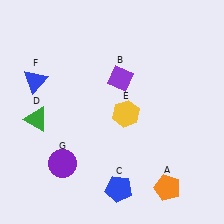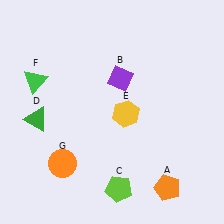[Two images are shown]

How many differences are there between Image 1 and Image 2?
There are 3 differences between the two images.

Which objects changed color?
C changed from blue to lime. F changed from blue to green. G changed from purple to orange.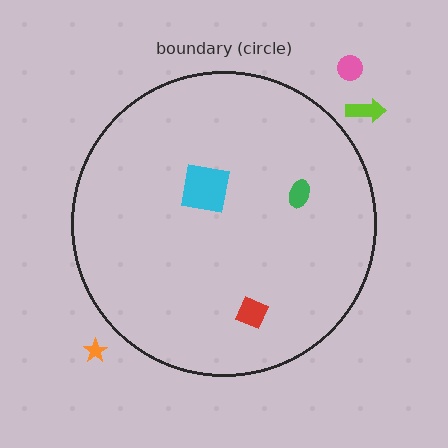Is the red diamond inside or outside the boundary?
Inside.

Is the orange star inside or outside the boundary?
Outside.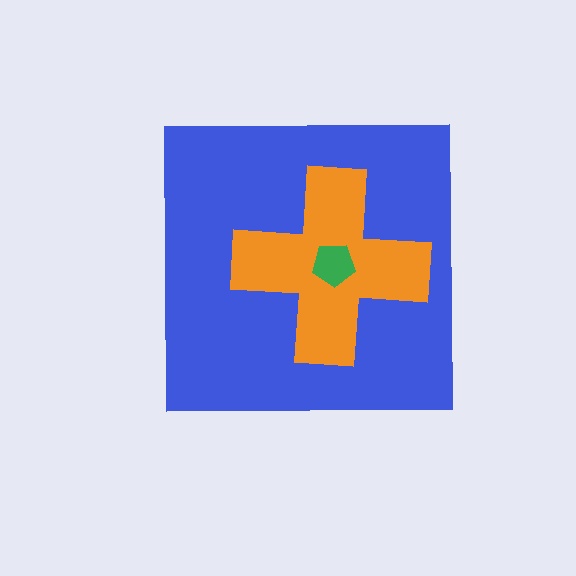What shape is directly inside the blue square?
The orange cross.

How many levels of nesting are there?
3.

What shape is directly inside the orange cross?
The green pentagon.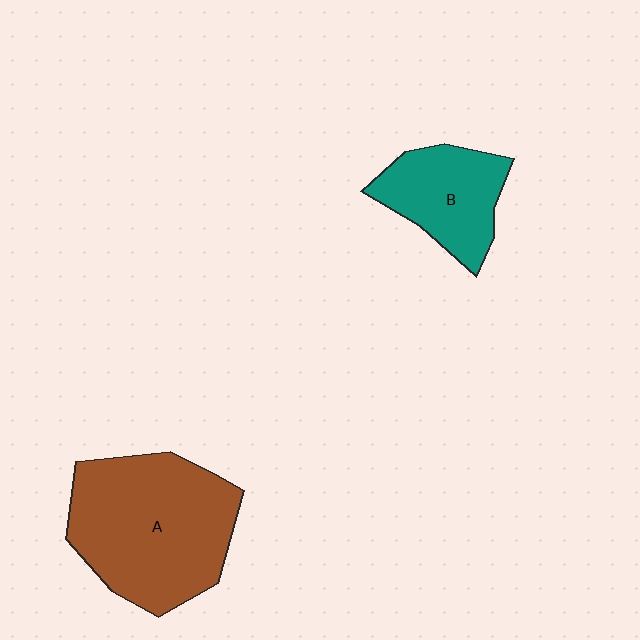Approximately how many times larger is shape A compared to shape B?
Approximately 1.9 times.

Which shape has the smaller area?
Shape B (teal).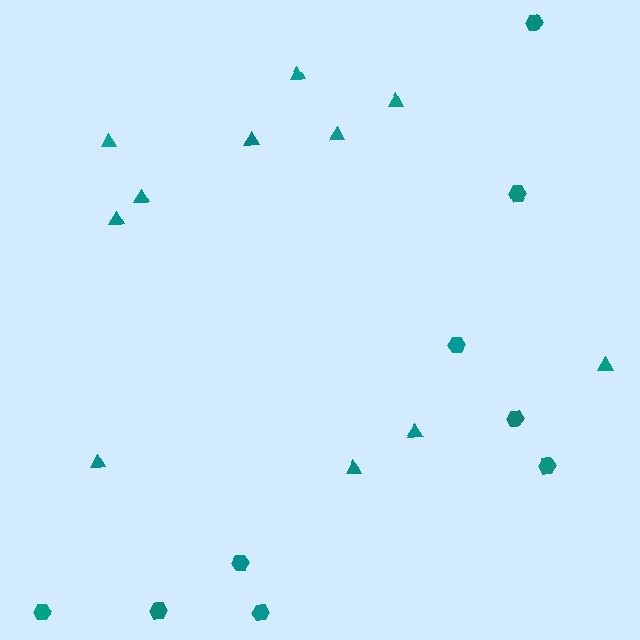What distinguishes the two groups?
There are 2 groups: one group of hexagons (9) and one group of triangles (11).